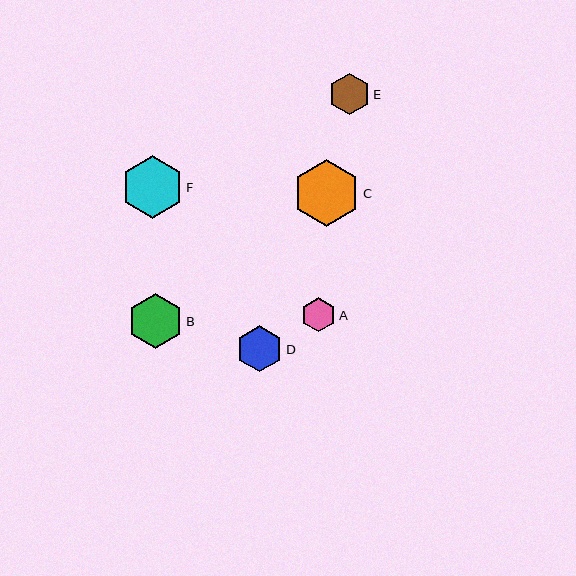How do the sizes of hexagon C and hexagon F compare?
Hexagon C and hexagon F are approximately the same size.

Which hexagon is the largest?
Hexagon C is the largest with a size of approximately 67 pixels.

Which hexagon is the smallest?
Hexagon A is the smallest with a size of approximately 34 pixels.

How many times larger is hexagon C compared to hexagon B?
Hexagon C is approximately 1.2 times the size of hexagon B.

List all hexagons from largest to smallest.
From largest to smallest: C, F, B, D, E, A.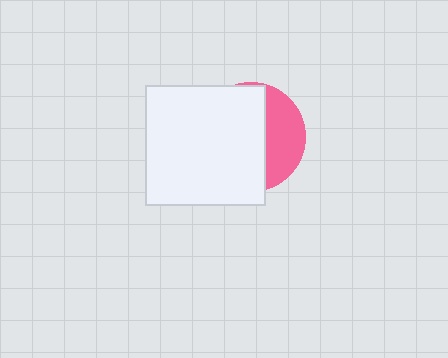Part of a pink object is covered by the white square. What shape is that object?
It is a circle.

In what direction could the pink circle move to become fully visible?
The pink circle could move right. That would shift it out from behind the white square entirely.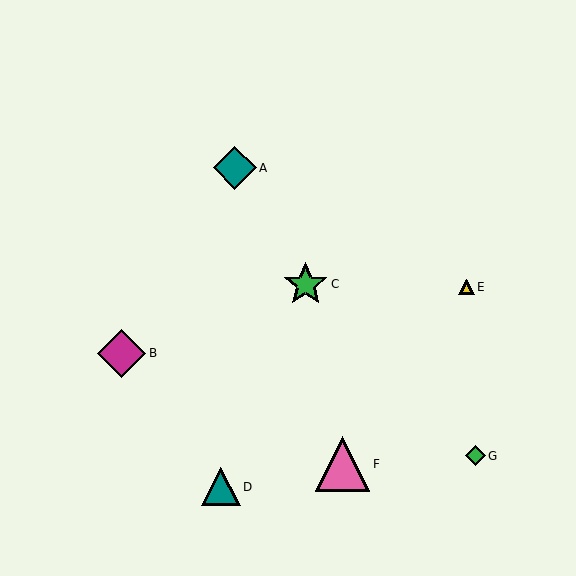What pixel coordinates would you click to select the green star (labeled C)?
Click at (306, 284) to select the green star C.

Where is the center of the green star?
The center of the green star is at (306, 284).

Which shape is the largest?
The pink triangle (labeled F) is the largest.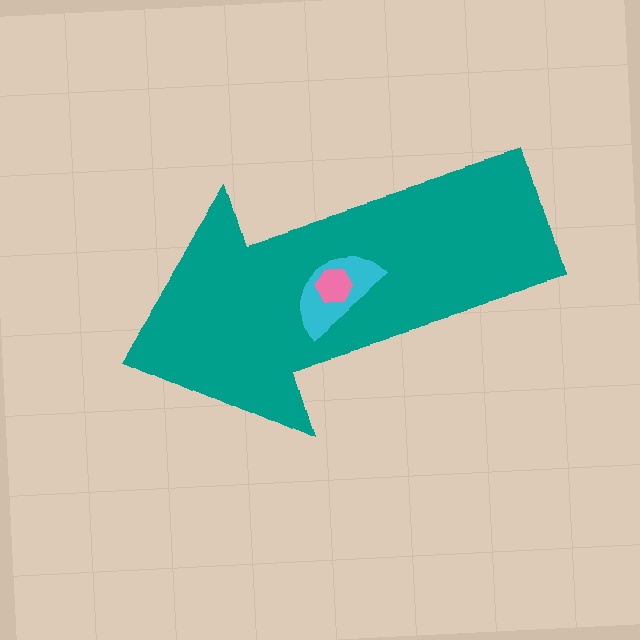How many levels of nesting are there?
3.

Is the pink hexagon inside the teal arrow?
Yes.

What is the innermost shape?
The pink hexagon.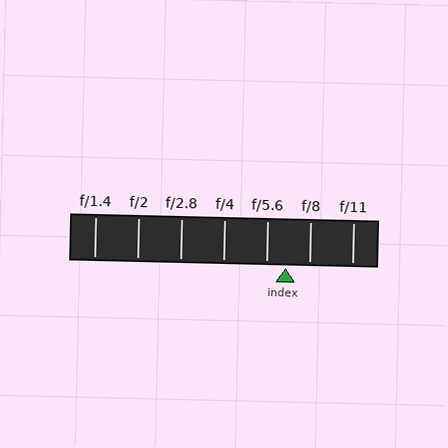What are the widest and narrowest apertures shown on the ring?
The widest aperture shown is f/1.4 and the narrowest is f/11.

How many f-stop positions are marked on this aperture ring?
There are 7 f-stop positions marked.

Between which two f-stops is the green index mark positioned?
The index mark is between f/5.6 and f/8.